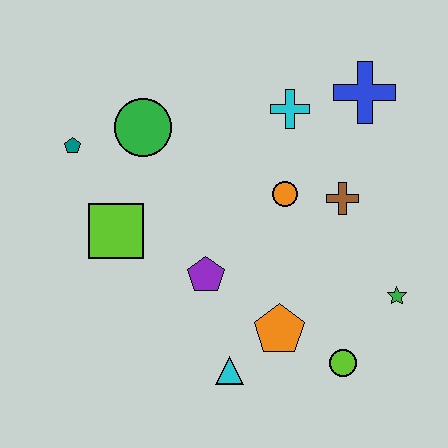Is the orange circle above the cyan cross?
No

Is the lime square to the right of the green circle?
No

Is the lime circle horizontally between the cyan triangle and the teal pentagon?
No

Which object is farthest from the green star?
The teal pentagon is farthest from the green star.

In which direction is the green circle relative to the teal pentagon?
The green circle is to the right of the teal pentagon.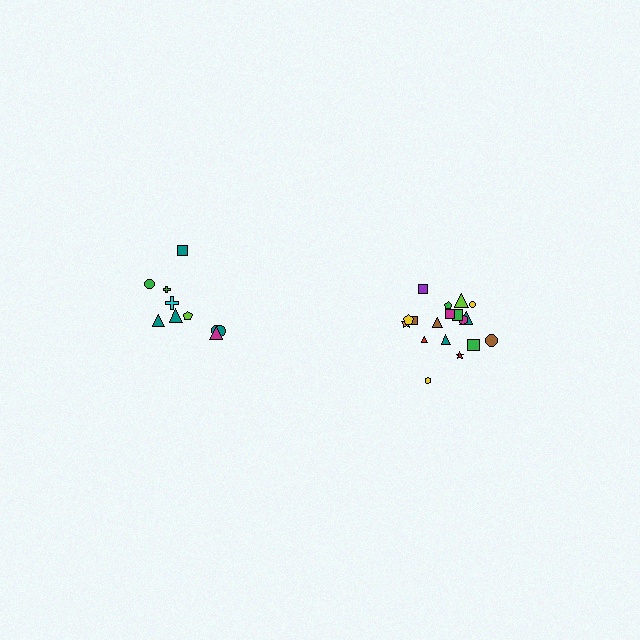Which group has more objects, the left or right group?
The right group.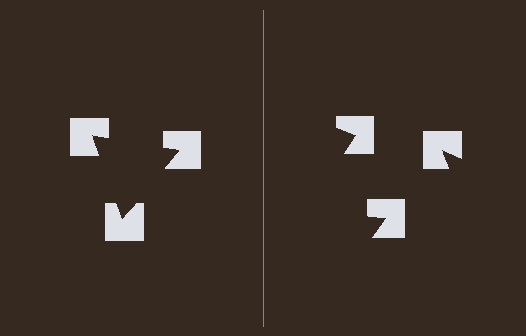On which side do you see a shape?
An illusory triangle appears on the left side. On the right side the wedge cuts are rotated, so no coherent shape forms.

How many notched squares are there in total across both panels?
6 — 3 on each side.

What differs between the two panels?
The notched squares are positioned identically on both sides; only the wedge orientations differ. On the left they align to a triangle; on the right they are misaligned.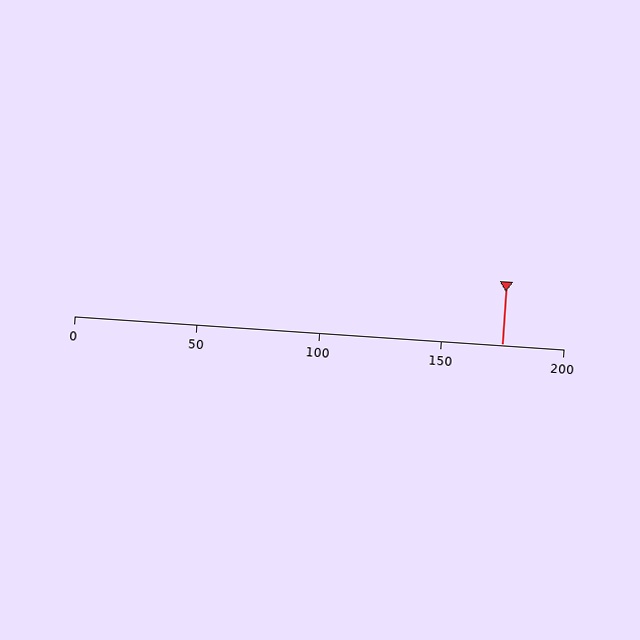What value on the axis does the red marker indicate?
The marker indicates approximately 175.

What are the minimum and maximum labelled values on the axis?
The axis runs from 0 to 200.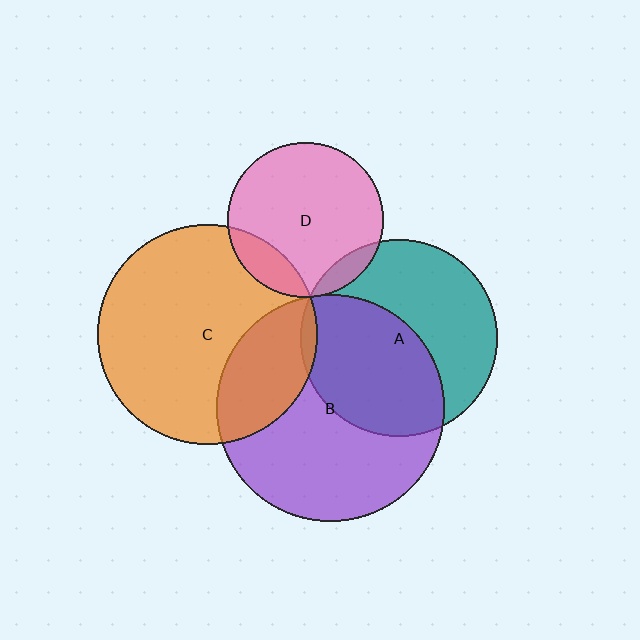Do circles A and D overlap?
Yes.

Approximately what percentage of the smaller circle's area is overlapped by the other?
Approximately 10%.